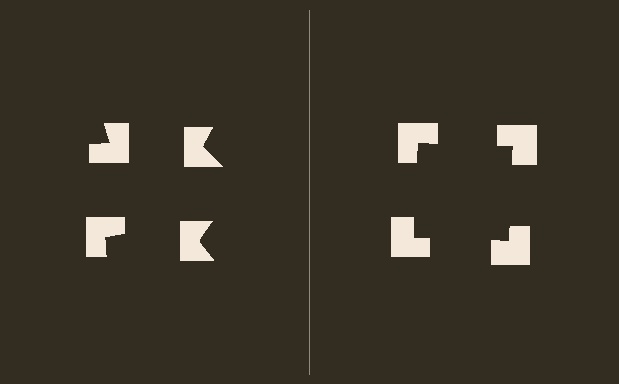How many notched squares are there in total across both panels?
8 — 4 on each side.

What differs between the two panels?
The notched squares are positioned identically on both sides; only the wedge orientations differ. On the right they align to a square; on the left they are misaligned.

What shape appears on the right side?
An illusory square.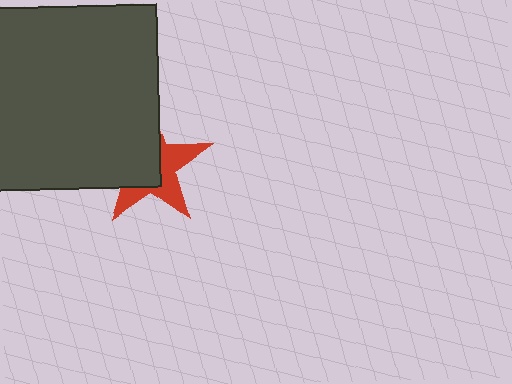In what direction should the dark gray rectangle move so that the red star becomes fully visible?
The dark gray rectangle should move toward the upper-left. That is the shortest direction to clear the overlap and leave the red star fully visible.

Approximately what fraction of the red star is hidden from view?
Roughly 55% of the red star is hidden behind the dark gray rectangle.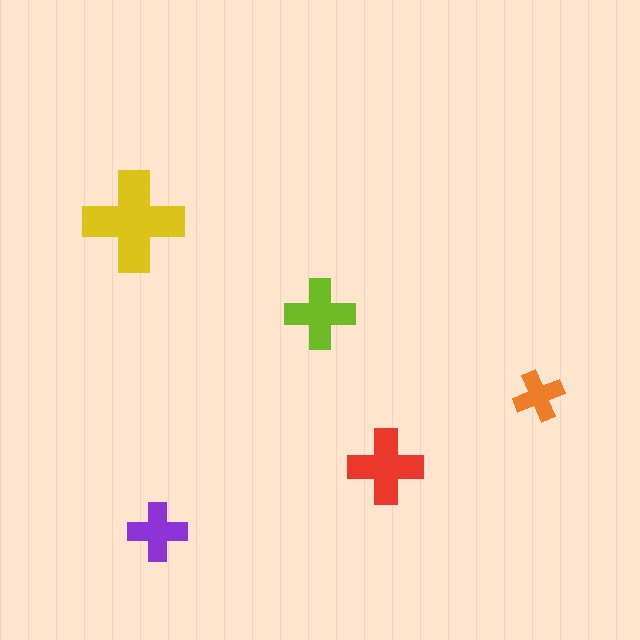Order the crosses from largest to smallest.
the yellow one, the red one, the lime one, the purple one, the orange one.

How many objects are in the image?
There are 5 objects in the image.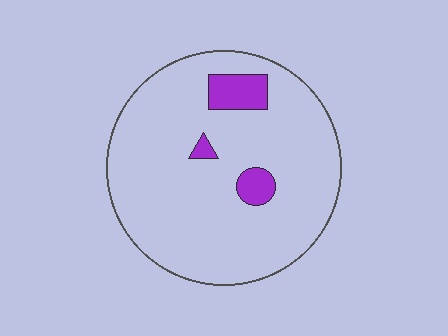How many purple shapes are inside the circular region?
3.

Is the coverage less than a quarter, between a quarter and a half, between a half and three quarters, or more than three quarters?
Less than a quarter.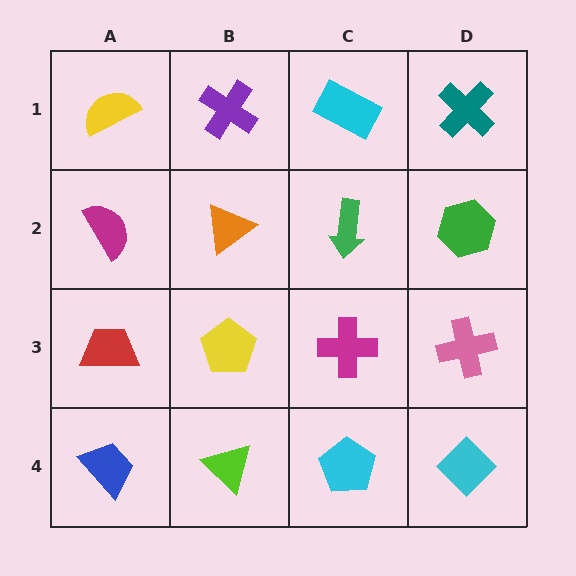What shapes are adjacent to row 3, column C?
A green arrow (row 2, column C), a cyan pentagon (row 4, column C), a yellow pentagon (row 3, column B), a pink cross (row 3, column D).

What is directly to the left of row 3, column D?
A magenta cross.